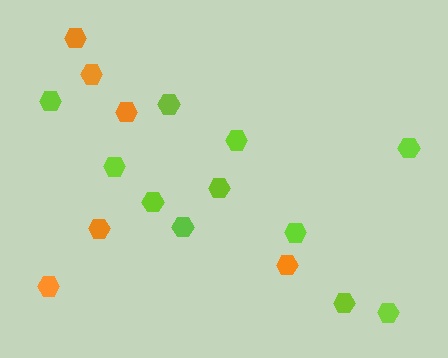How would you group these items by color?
There are 2 groups: one group of orange hexagons (6) and one group of lime hexagons (11).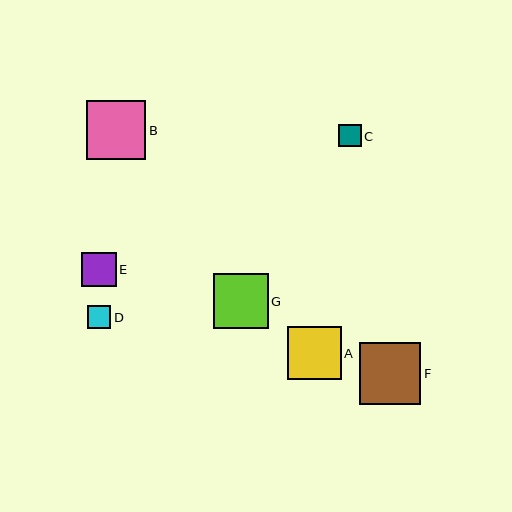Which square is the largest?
Square F is the largest with a size of approximately 62 pixels.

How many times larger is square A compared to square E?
Square A is approximately 1.6 times the size of square E.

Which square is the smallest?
Square C is the smallest with a size of approximately 22 pixels.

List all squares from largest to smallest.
From largest to smallest: F, B, G, A, E, D, C.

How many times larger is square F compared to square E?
Square F is approximately 1.8 times the size of square E.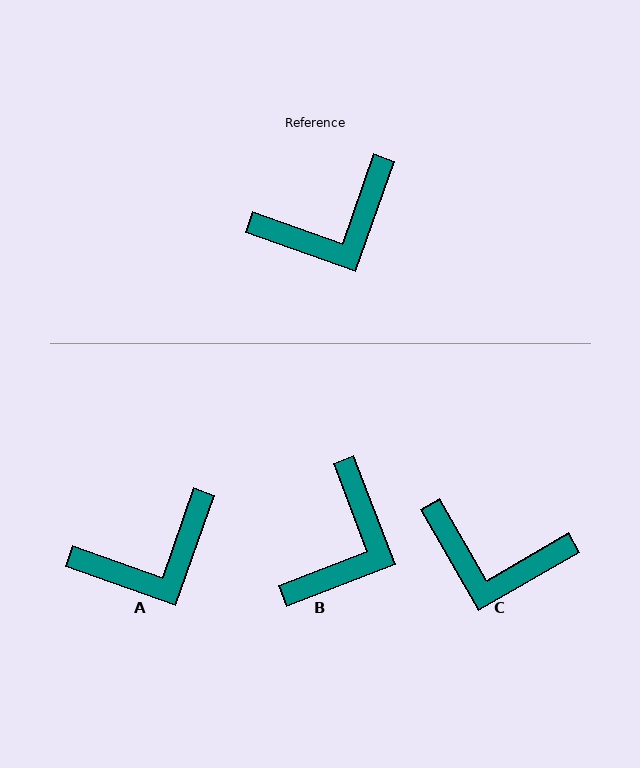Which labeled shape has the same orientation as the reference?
A.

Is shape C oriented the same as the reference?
No, it is off by about 40 degrees.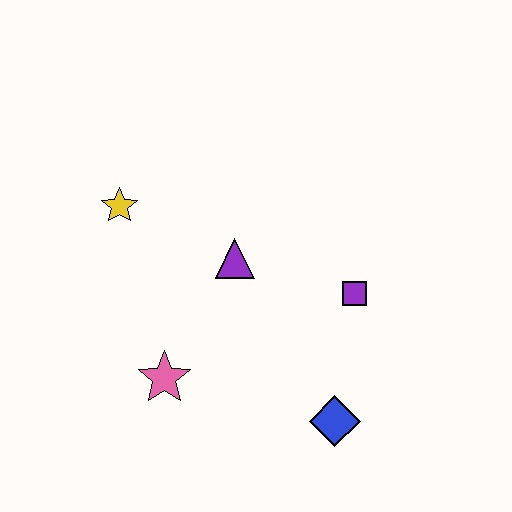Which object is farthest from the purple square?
The yellow star is farthest from the purple square.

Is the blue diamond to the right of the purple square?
No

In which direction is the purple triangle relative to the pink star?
The purple triangle is above the pink star.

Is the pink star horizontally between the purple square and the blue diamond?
No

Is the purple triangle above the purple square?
Yes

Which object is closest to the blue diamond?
The purple square is closest to the blue diamond.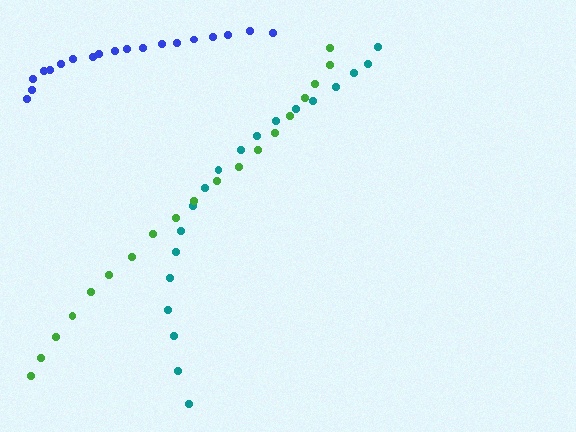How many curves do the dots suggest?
There are 3 distinct paths.